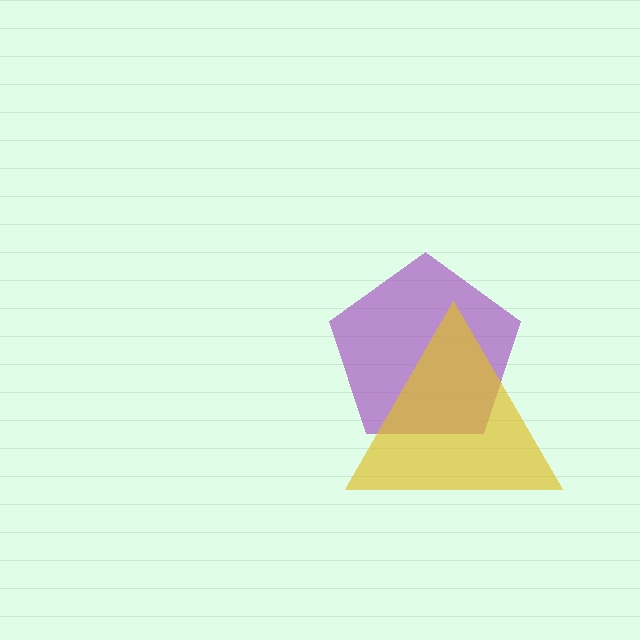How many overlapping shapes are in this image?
There are 2 overlapping shapes in the image.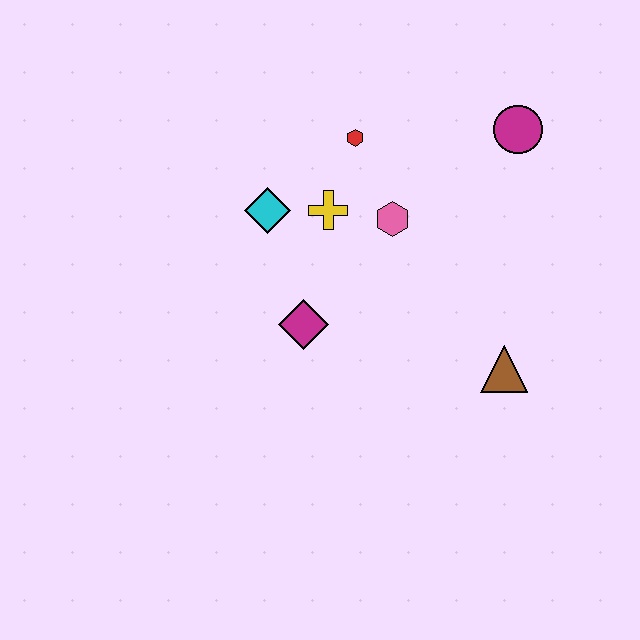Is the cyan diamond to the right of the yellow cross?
No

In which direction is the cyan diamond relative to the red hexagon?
The cyan diamond is to the left of the red hexagon.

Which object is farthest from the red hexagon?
The brown triangle is farthest from the red hexagon.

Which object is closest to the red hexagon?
The yellow cross is closest to the red hexagon.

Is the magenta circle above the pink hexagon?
Yes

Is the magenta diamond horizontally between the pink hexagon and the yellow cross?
No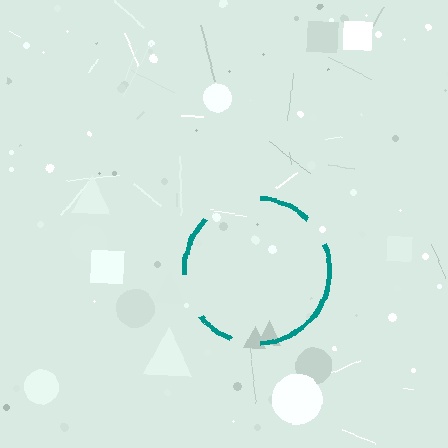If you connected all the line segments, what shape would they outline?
They would outline a circle.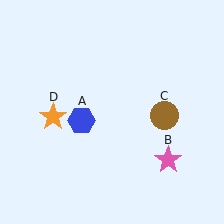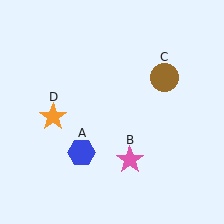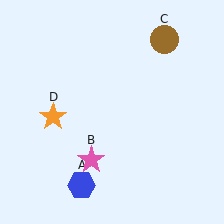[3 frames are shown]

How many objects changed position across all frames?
3 objects changed position: blue hexagon (object A), pink star (object B), brown circle (object C).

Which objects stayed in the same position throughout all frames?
Orange star (object D) remained stationary.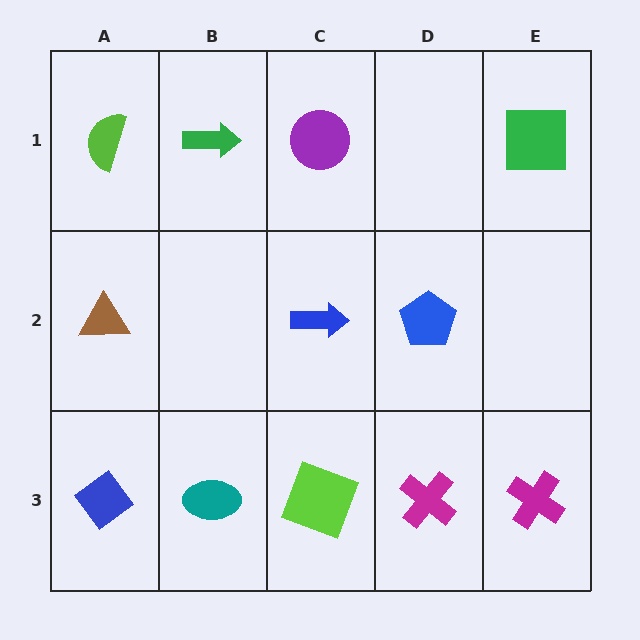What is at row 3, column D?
A magenta cross.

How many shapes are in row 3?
5 shapes.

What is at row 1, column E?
A green square.